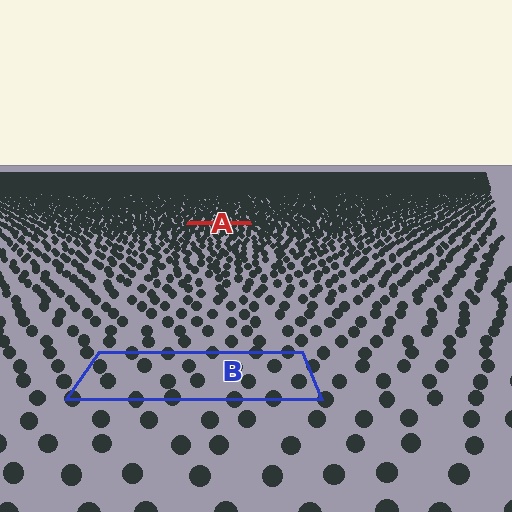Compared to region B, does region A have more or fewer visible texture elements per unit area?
Region A has more texture elements per unit area — they are packed more densely because it is farther away.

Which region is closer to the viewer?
Region B is closer. The texture elements there are larger and more spread out.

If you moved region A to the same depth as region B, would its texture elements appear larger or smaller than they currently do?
They would appear larger. At a closer depth, the same texture elements are projected at a bigger on-screen size.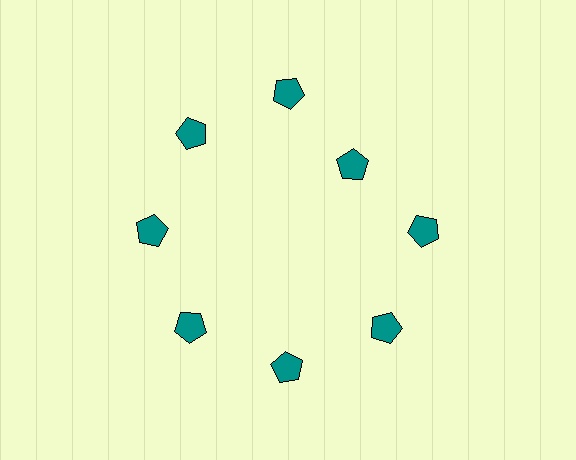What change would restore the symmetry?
The symmetry would be restored by moving it outward, back onto the ring so that all 8 pentagons sit at equal angles and equal distance from the center.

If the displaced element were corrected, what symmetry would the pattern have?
It would have 8-fold rotational symmetry — the pattern would map onto itself every 45 degrees.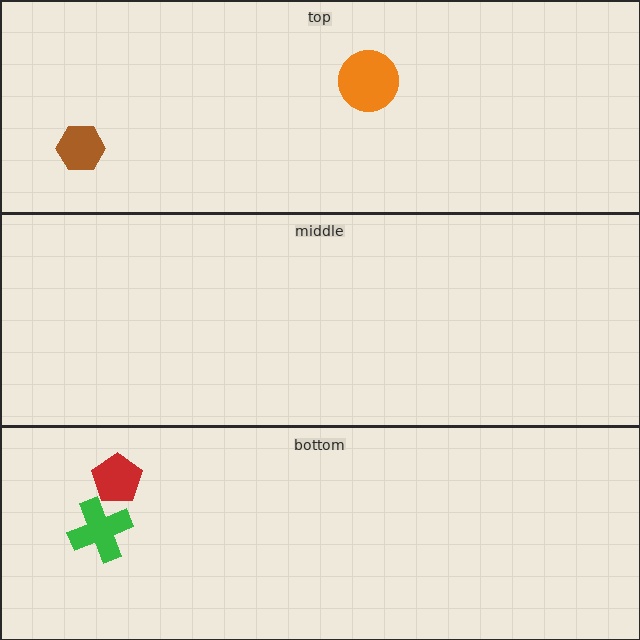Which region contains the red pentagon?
The bottom region.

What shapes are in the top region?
The orange circle, the brown hexagon.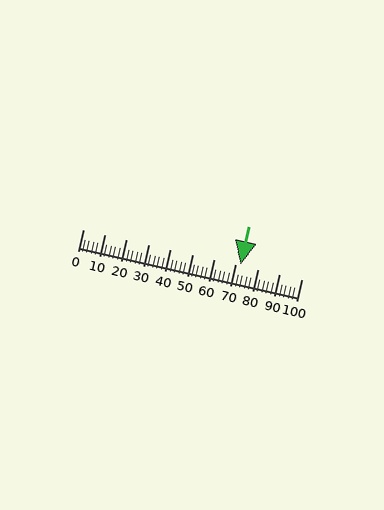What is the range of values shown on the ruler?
The ruler shows values from 0 to 100.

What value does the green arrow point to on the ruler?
The green arrow points to approximately 72.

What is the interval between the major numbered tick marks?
The major tick marks are spaced 10 units apart.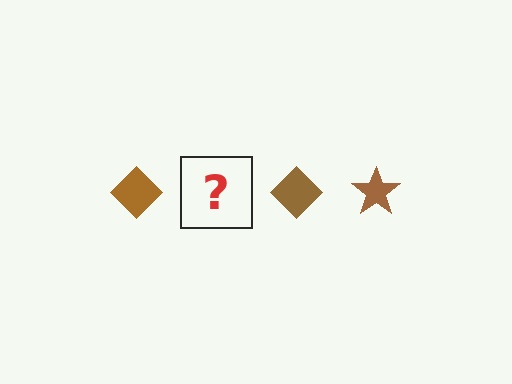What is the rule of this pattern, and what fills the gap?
The rule is that the pattern cycles through diamond, star shapes in brown. The gap should be filled with a brown star.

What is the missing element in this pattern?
The missing element is a brown star.